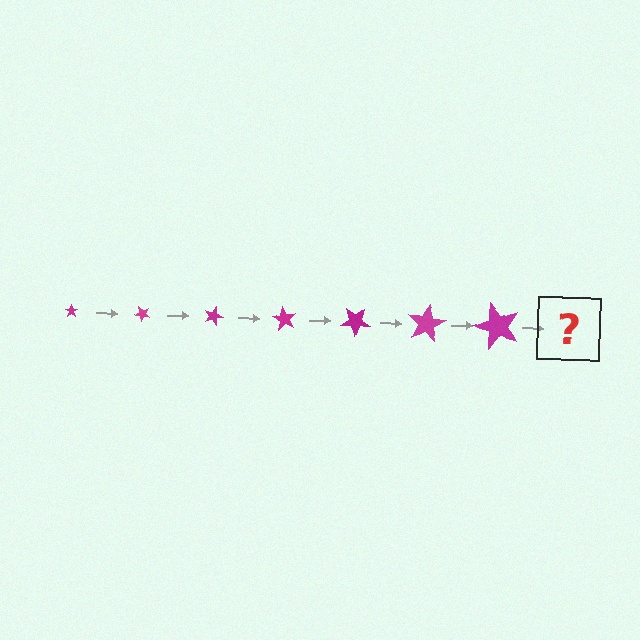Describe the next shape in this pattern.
It should be a star, larger than the previous one and rotated 315 degrees from the start.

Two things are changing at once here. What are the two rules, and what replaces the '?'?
The two rules are that the star grows larger each step and it rotates 45 degrees each step. The '?' should be a star, larger than the previous one and rotated 315 degrees from the start.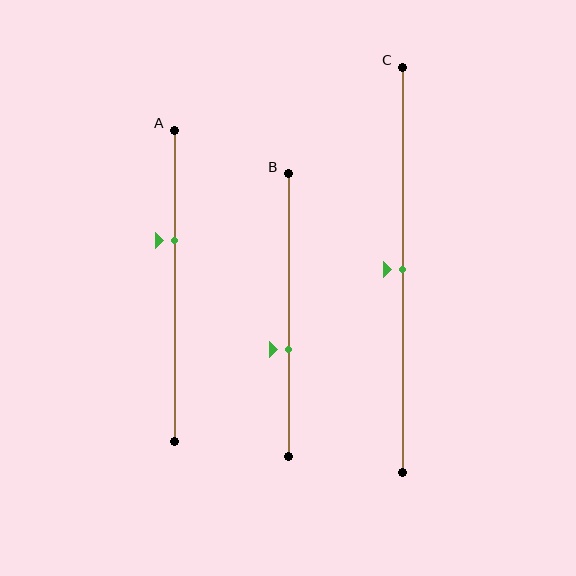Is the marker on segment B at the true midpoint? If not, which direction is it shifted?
No, the marker on segment B is shifted downward by about 12% of the segment length.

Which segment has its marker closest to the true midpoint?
Segment C has its marker closest to the true midpoint.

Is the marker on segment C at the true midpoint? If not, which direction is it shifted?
Yes, the marker on segment C is at the true midpoint.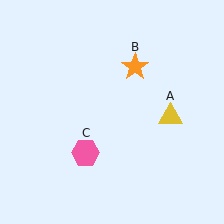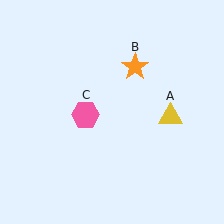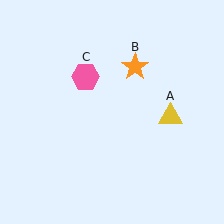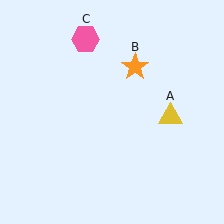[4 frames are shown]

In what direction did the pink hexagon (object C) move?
The pink hexagon (object C) moved up.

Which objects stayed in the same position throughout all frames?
Yellow triangle (object A) and orange star (object B) remained stationary.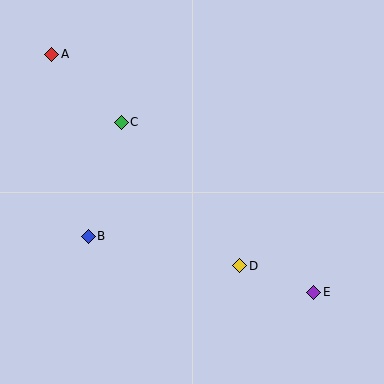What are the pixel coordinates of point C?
Point C is at (121, 122).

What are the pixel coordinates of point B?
Point B is at (88, 236).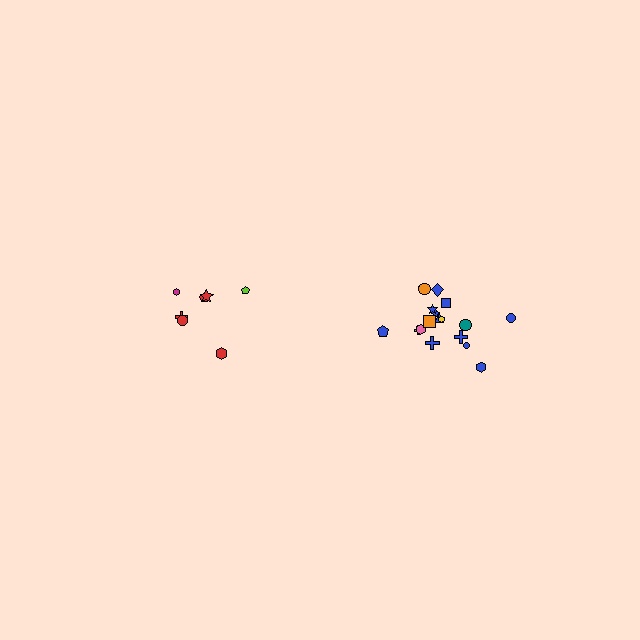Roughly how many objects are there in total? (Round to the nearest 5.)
Roughly 25 objects in total.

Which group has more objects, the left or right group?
The right group.